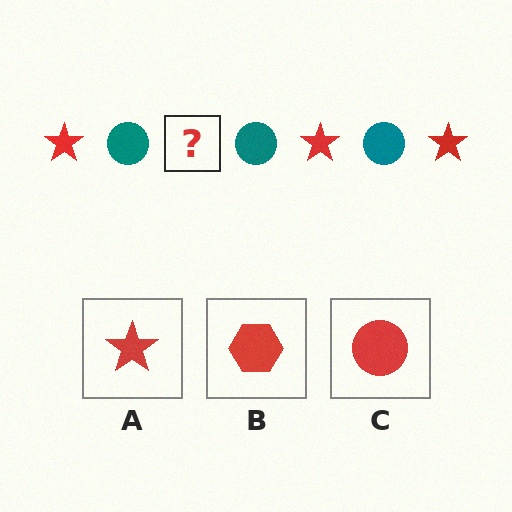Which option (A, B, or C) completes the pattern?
A.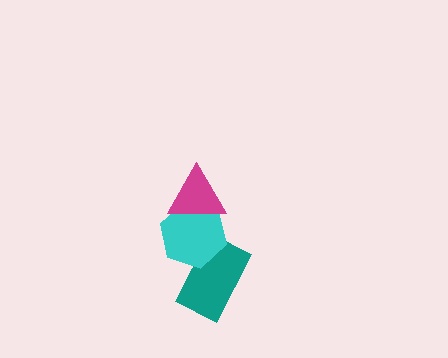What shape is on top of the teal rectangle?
The cyan hexagon is on top of the teal rectangle.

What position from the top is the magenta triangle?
The magenta triangle is 1st from the top.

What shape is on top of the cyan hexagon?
The magenta triangle is on top of the cyan hexagon.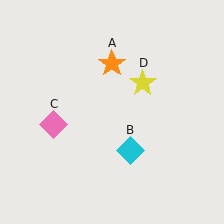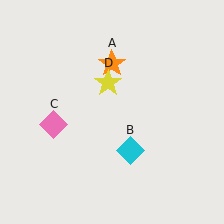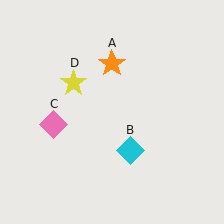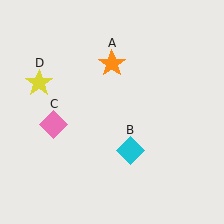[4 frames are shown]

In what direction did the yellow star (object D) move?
The yellow star (object D) moved left.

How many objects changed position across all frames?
1 object changed position: yellow star (object D).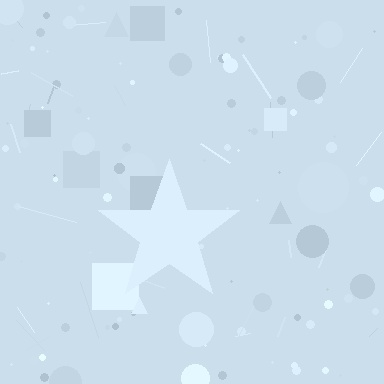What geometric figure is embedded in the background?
A star is embedded in the background.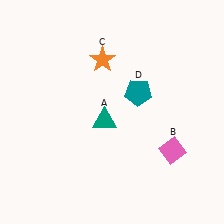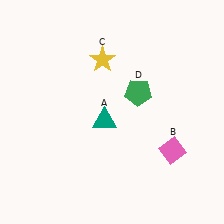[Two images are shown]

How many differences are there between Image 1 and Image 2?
There are 2 differences between the two images.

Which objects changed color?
C changed from orange to yellow. D changed from teal to green.